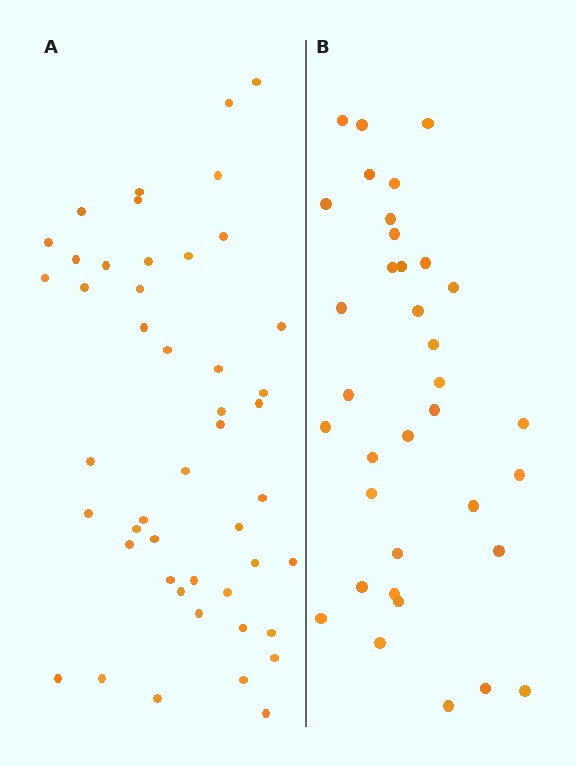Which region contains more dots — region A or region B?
Region A (the left region) has more dots.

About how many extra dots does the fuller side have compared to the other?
Region A has roughly 12 or so more dots than region B.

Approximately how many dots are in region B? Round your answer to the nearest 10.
About 40 dots. (The exact count is 35, which rounds to 40.)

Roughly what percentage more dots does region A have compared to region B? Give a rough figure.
About 35% more.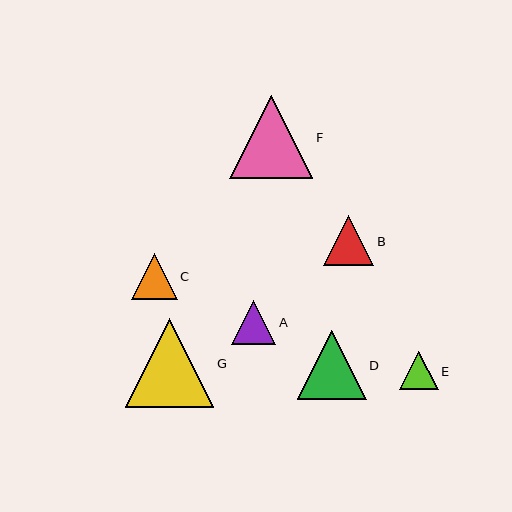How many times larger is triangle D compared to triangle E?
Triangle D is approximately 1.8 times the size of triangle E.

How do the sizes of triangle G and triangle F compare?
Triangle G and triangle F are approximately the same size.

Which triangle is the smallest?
Triangle E is the smallest with a size of approximately 39 pixels.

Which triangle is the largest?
Triangle G is the largest with a size of approximately 88 pixels.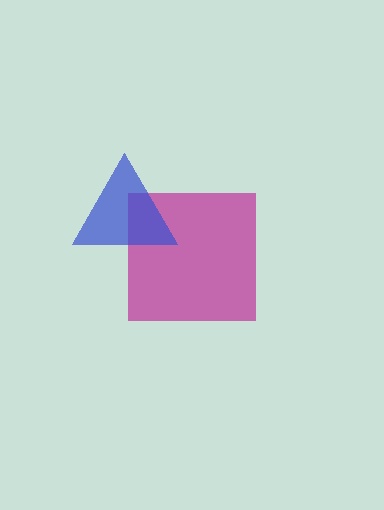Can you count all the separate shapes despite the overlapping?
Yes, there are 2 separate shapes.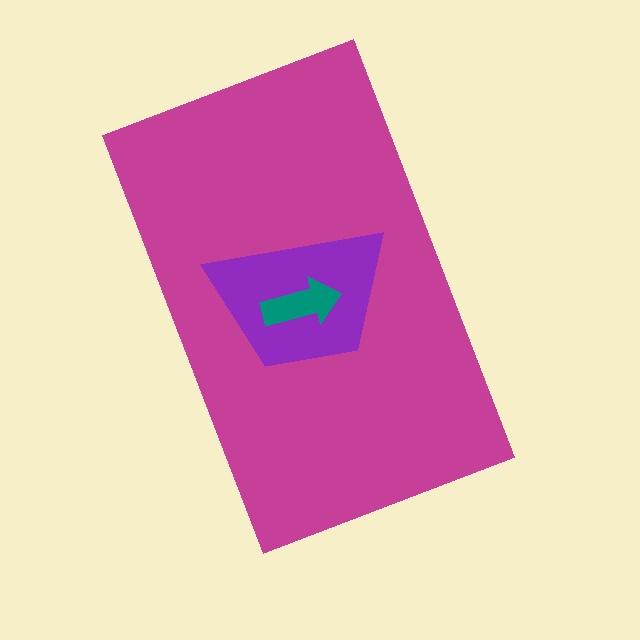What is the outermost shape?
The magenta rectangle.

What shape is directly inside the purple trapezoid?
The teal arrow.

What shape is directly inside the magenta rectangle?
The purple trapezoid.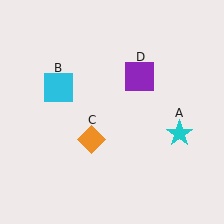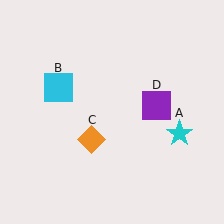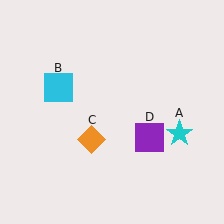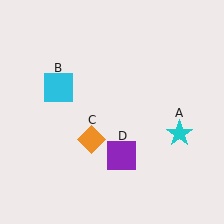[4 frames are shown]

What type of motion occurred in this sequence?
The purple square (object D) rotated clockwise around the center of the scene.